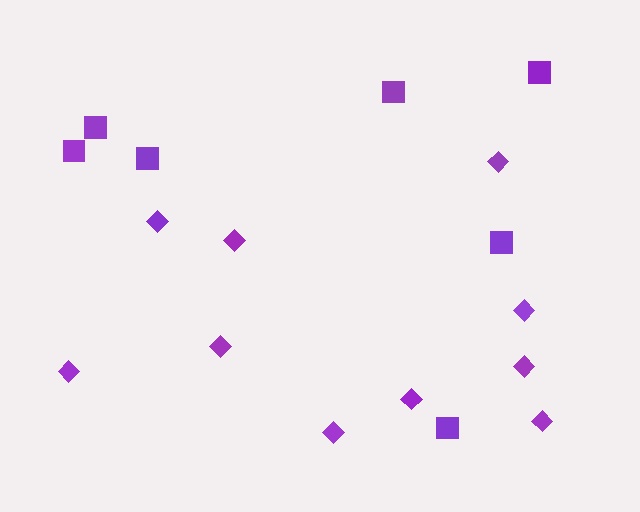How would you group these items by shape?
There are 2 groups: one group of squares (7) and one group of diamonds (10).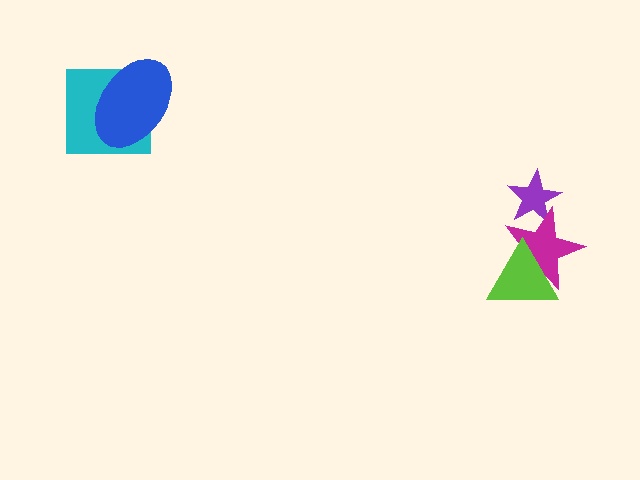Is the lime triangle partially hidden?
No, no other shape covers it.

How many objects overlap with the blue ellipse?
1 object overlaps with the blue ellipse.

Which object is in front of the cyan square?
The blue ellipse is in front of the cyan square.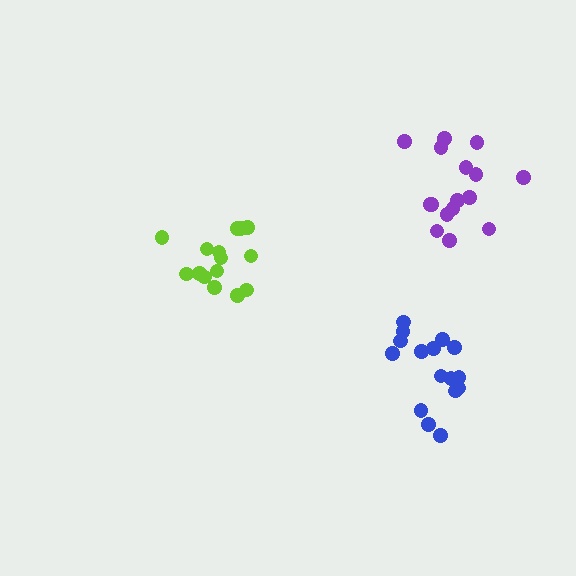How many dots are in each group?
Group 1: 16 dots, Group 2: 15 dots, Group 3: 17 dots (48 total).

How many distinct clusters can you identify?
There are 3 distinct clusters.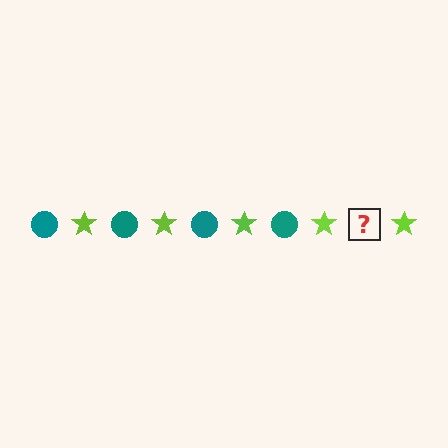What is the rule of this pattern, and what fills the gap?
The rule is that the pattern alternates between teal circle and lime star. The gap should be filled with a teal circle.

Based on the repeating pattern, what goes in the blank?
The blank should be a teal circle.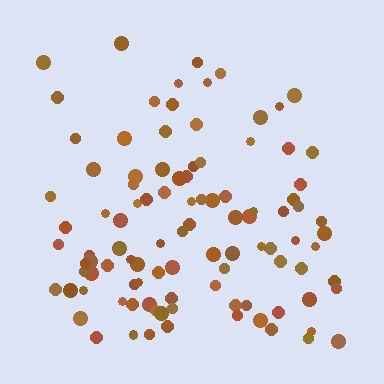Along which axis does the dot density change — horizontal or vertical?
Vertical.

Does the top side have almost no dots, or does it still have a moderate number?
Still a moderate number, just noticeably fewer than the bottom.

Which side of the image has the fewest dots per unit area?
The top.